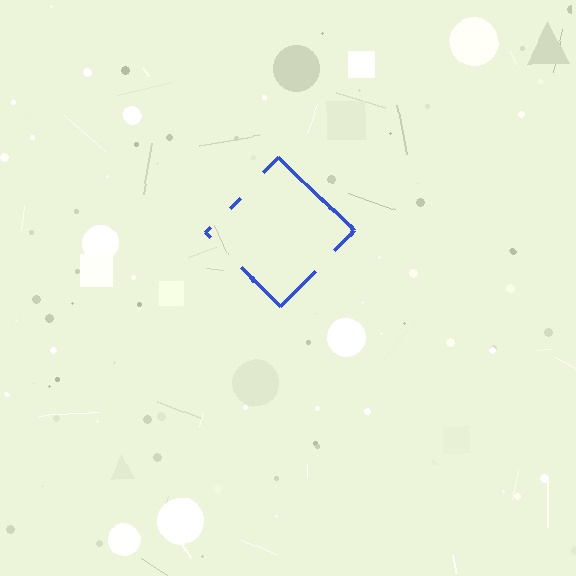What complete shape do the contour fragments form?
The contour fragments form a diamond.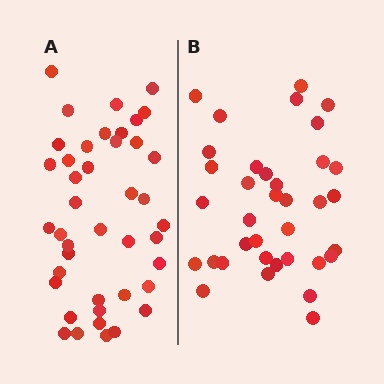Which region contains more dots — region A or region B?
Region A (the left region) has more dots.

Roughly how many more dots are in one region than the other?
Region A has about 6 more dots than region B.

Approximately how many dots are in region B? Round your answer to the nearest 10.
About 40 dots. (The exact count is 36, which rounds to 40.)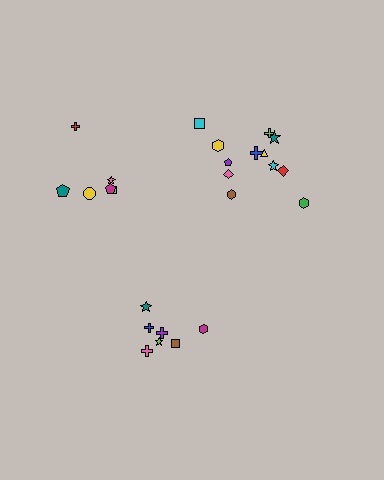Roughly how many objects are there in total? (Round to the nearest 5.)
Roughly 25 objects in total.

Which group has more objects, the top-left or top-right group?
The top-right group.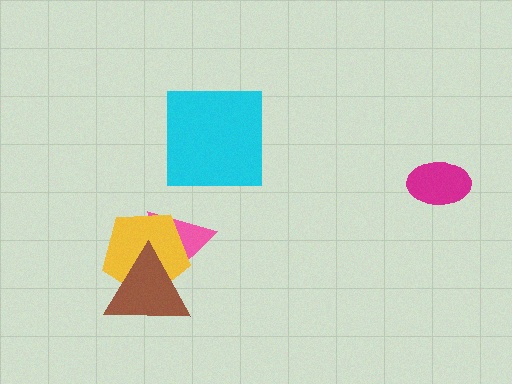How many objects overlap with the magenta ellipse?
0 objects overlap with the magenta ellipse.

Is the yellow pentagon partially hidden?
Yes, it is partially covered by another shape.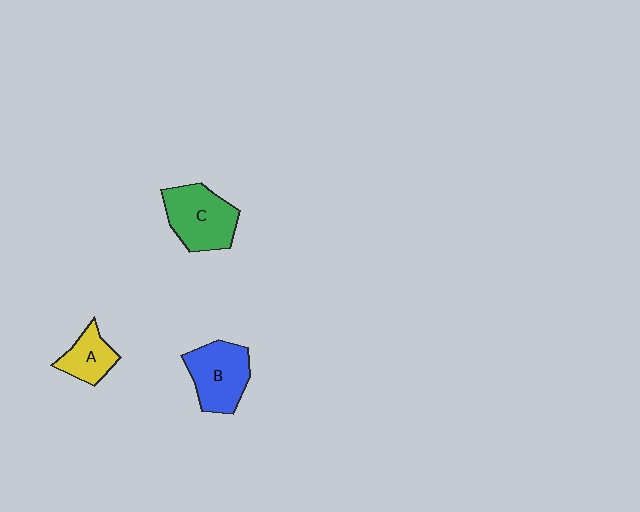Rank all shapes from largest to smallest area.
From largest to smallest: C (green), B (blue), A (yellow).